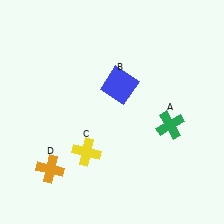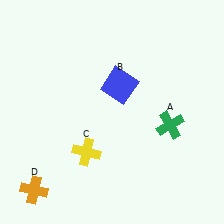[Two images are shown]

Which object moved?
The orange cross (D) moved down.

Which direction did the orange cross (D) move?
The orange cross (D) moved down.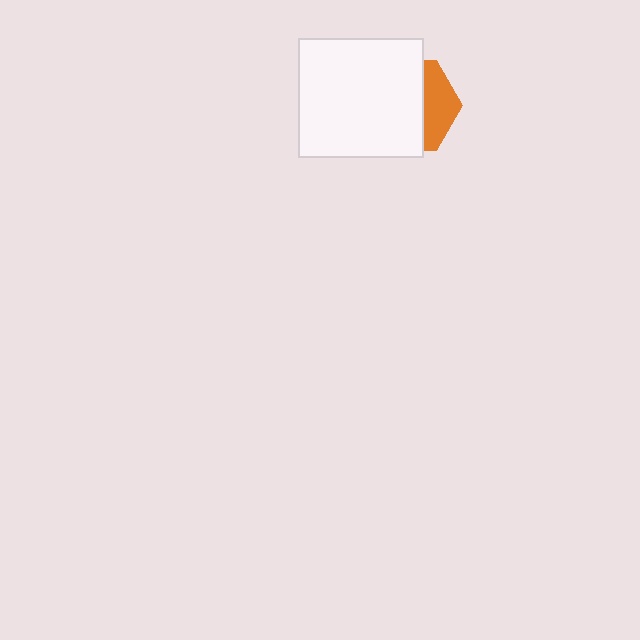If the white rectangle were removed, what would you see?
You would see the complete orange hexagon.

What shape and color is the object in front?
The object in front is a white rectangle.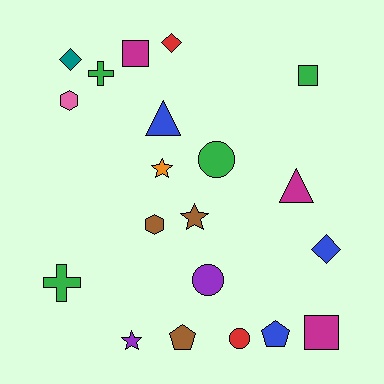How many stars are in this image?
There are 3 stars.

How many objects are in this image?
There are 20 objects.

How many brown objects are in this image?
There are 3 brown objects.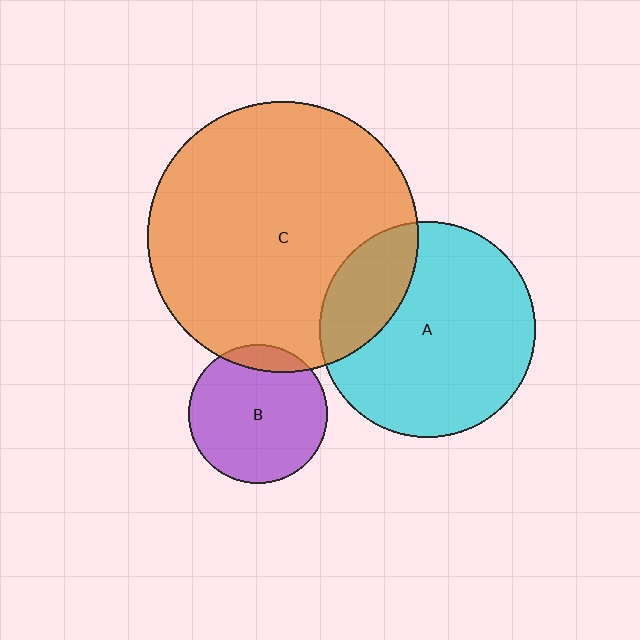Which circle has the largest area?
Circle C (orange).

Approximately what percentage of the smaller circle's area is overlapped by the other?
Approximately 10%.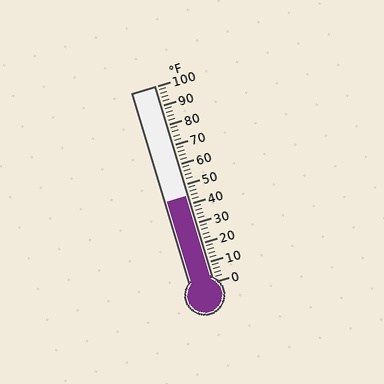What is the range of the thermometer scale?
The thermometer scale ranges from 0°F to 100°F.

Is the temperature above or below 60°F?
The temperature is below 60°F.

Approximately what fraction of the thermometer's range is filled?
The thermometer is filled to approximately 45% of its range.